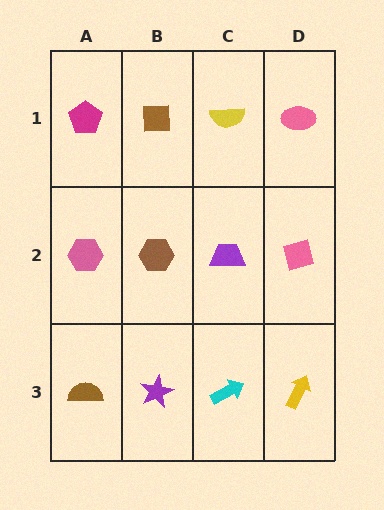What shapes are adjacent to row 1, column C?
A purple trapezoid (row 2, column C), a brown square (row 1, column B), a pink ellipse (row 1, column D).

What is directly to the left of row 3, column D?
A cyan arrow.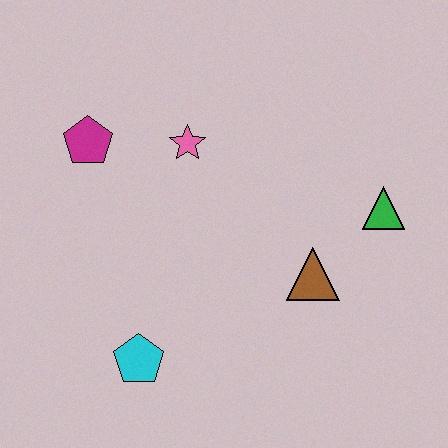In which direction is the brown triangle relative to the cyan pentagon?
The brown triangle is to the right of the cyan pentagon.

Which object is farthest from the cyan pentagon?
The green triangle is farthest from the cyan pentagon.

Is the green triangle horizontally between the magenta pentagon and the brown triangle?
No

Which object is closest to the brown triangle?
The green triangle is closest to the brown triangle.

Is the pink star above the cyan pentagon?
Yes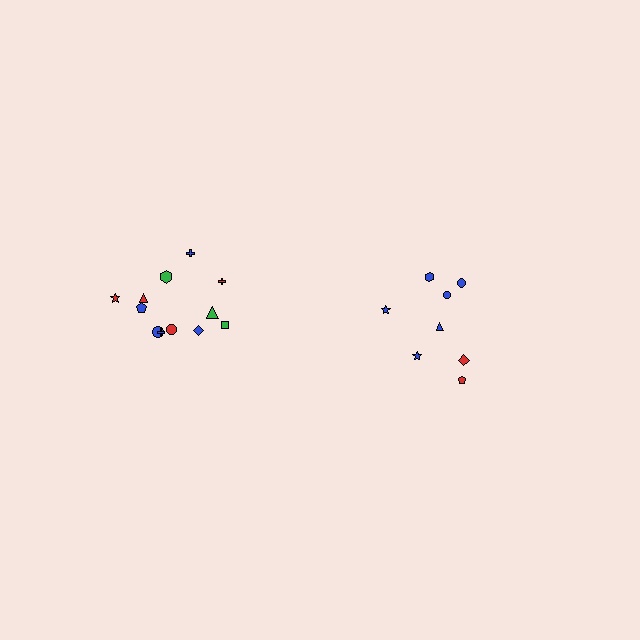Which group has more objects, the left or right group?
The left group.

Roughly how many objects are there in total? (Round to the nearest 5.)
Roughly 20 objects in total.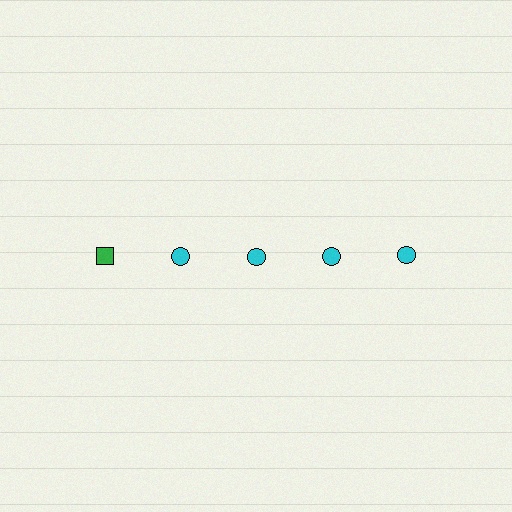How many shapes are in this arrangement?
There are 5 shapes arranged in a grid pattern.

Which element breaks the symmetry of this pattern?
The green square in the top row, leftmost column breaks the symmetry. All other shapes are cyan circles.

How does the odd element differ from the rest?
It differs in both color (green instead of cyan) and shape (square instead of circle).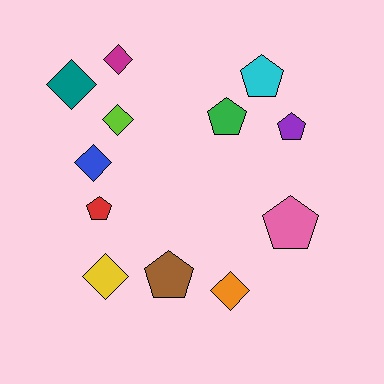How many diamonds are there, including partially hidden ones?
There are 6 diamonds.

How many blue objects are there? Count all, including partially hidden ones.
There is 1 blue object.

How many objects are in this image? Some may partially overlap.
There are 12 objects.